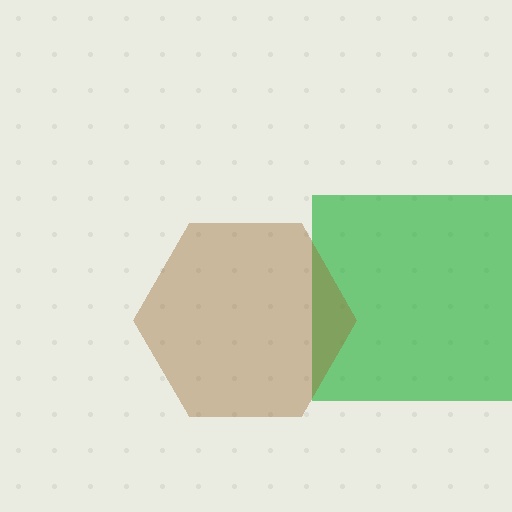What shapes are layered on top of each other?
The layered shapes are: a green square, a brown hexagon.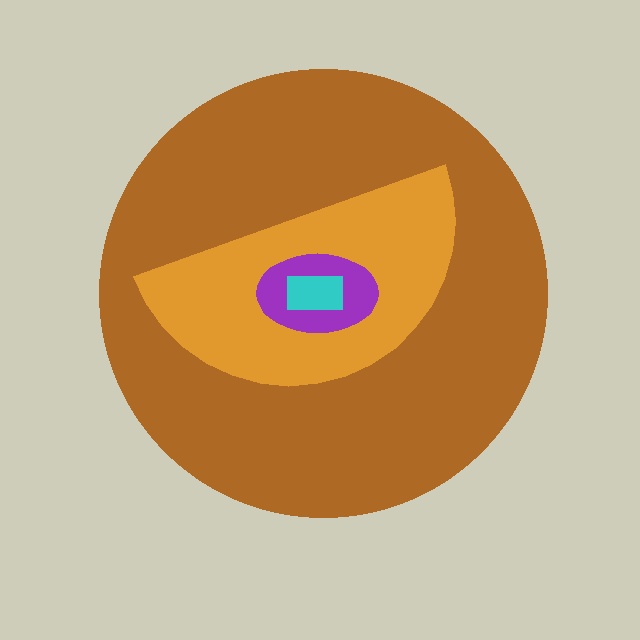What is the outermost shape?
The brown circle.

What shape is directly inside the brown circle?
The orange semicircle.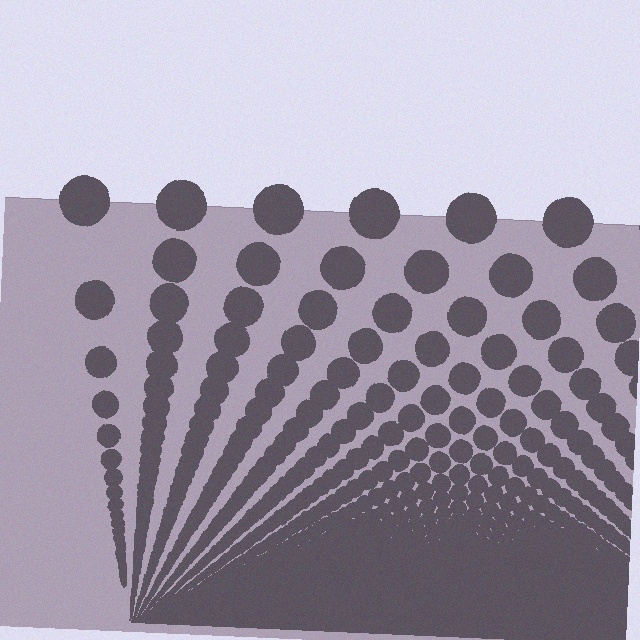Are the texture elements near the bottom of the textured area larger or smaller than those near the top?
Smaller. The gradient is inverted — elements near the bottom are smaller and denser.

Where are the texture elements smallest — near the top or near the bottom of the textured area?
Near the bottom.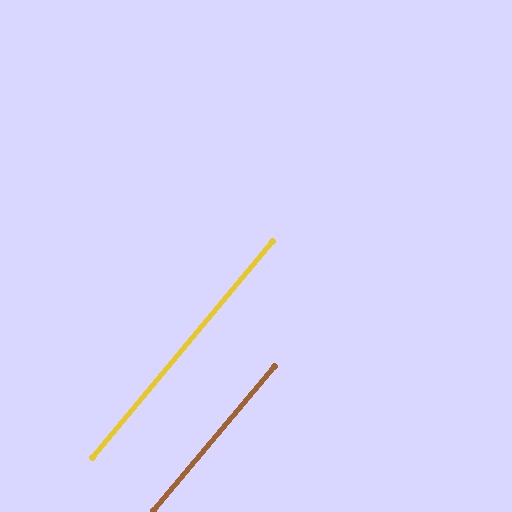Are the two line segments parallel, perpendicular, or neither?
Parallel — their directions differ by only 0.2°.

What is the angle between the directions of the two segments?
Approximately 0 degrees.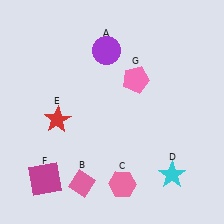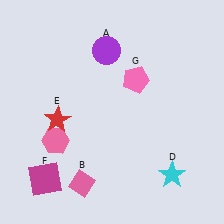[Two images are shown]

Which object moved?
The pink hexagon (C) moved left.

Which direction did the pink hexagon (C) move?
The pink hexagon (C) moved left.